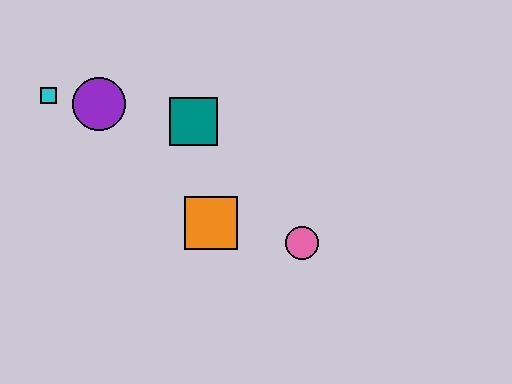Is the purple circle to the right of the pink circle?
No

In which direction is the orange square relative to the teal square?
The orange square is below the teal square.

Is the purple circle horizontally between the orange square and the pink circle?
No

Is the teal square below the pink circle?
No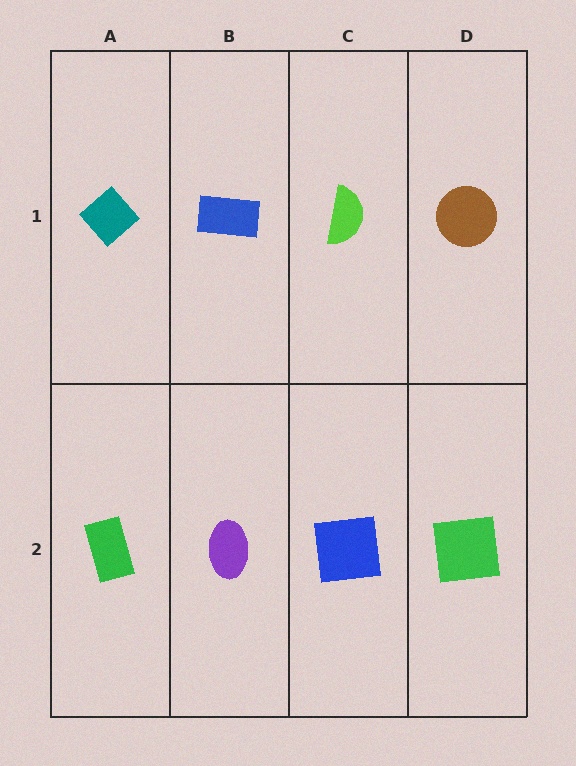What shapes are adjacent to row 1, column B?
A purple ellipse (row 2, column B), a teal diamond (row 1, column A), a lime semicircle (row 1, column C).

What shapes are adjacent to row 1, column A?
A green rectangle (row 2, column A), a blue rectangle (row 1, column B).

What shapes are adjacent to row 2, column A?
A teal diamond (row 1, column A), a purple ellipse (row 2, column B).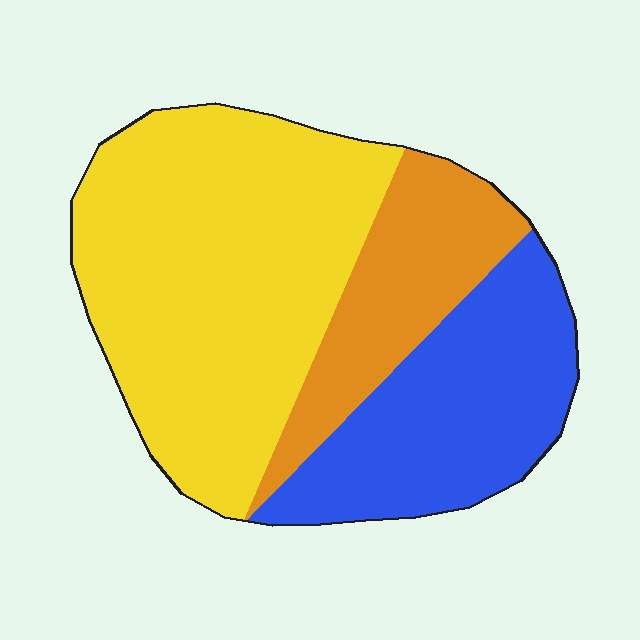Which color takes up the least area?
Orange, at roughly 20%.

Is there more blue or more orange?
Blue.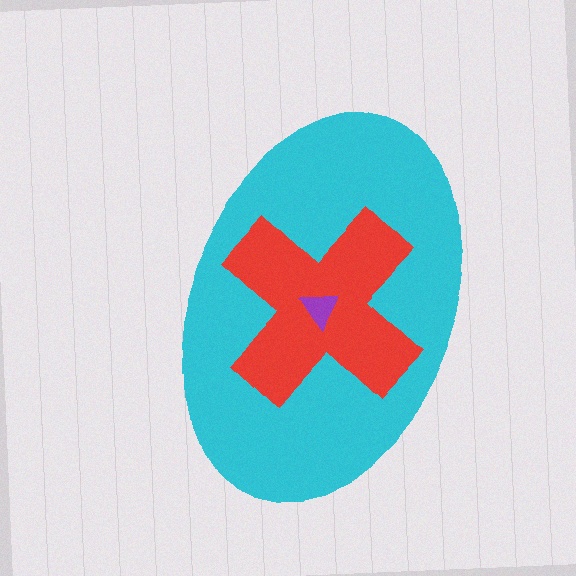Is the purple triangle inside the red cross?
Yes.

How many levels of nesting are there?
3.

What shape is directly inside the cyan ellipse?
The red cross.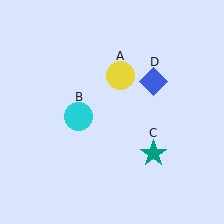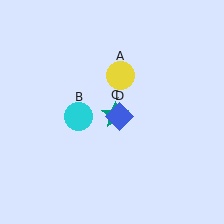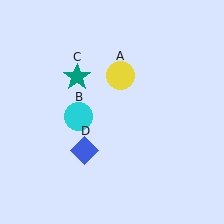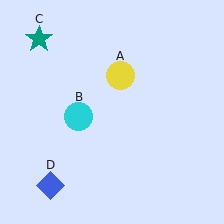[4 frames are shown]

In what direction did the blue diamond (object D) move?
The blue diamond (object D) moved down and to the left.